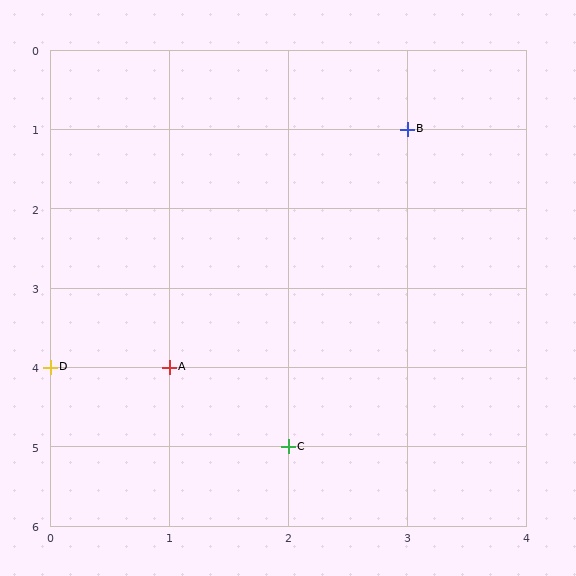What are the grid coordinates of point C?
Point C is at grid coordinates (2, 5).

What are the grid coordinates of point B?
Point B is at grid coordinates (3, 1).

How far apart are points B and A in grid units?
Points B and A are 2 columns and 3 rows apart (about 3.6 grid units diagonally).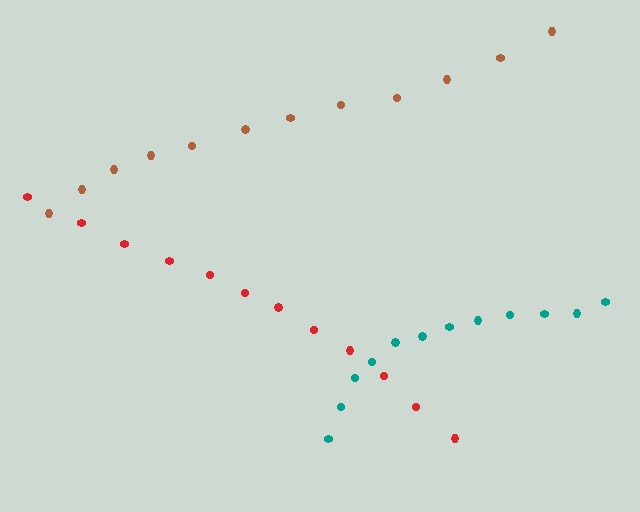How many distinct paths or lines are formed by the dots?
There are 3 distinct paths.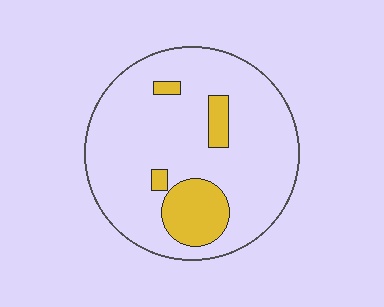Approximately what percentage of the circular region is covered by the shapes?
Approximately 15%.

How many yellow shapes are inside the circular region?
4.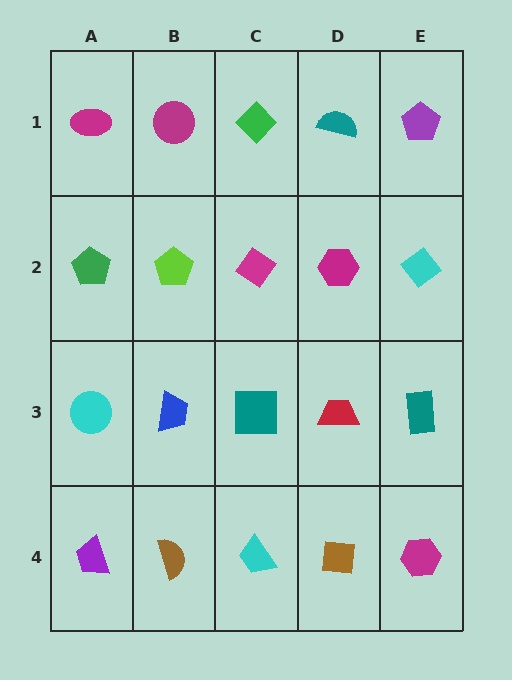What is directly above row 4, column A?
A cyan circle.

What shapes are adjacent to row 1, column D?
A magenta hexagon (row 2, column D), a green diamond (row 1, column C), a purple pentagon (row 1, column E).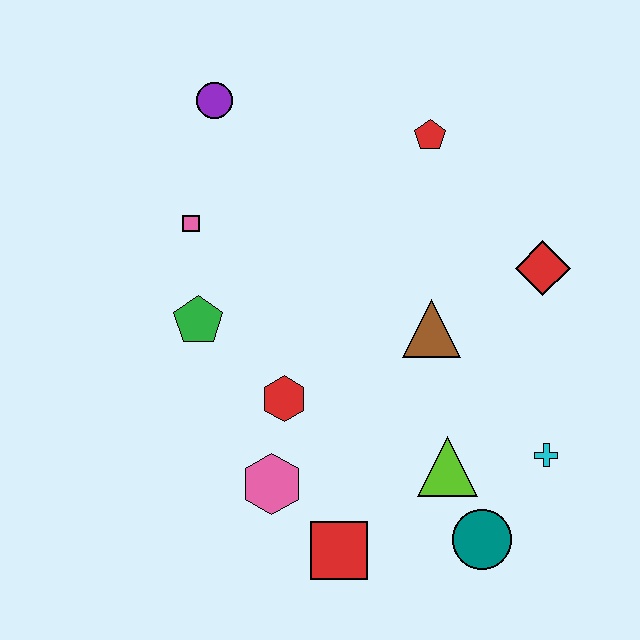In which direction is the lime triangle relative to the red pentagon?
The lime triangle is below the red pentagon.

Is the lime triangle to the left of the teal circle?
Yes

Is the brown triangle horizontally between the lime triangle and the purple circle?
Yes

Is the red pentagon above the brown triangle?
Yes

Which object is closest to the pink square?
The green pentagon is closest to the pink square.